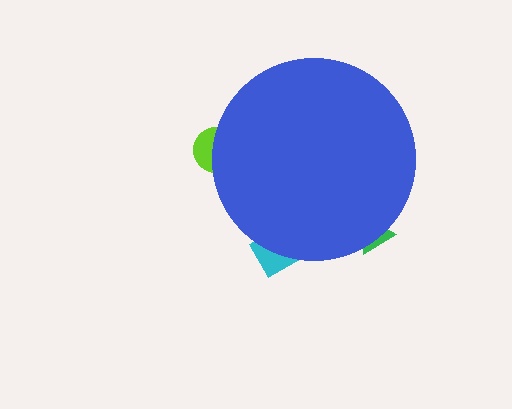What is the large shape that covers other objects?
A blue circle.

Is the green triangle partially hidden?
Yes, the green triangle is partially hidden behind the blue circle.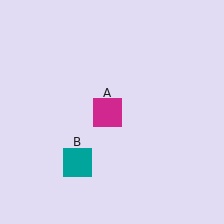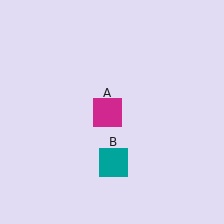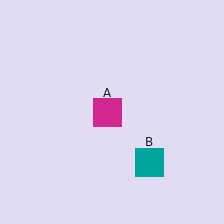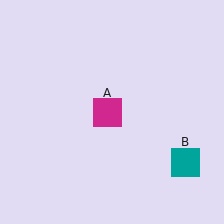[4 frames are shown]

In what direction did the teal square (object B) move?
The teal square (object B) moved right.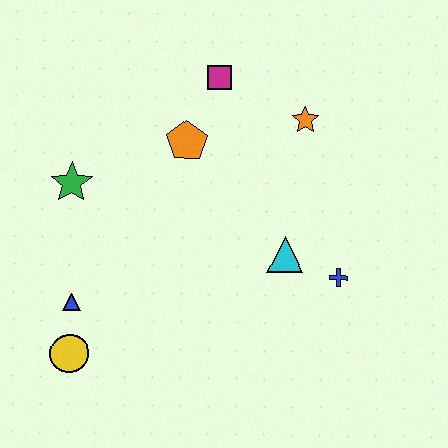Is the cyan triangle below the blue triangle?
No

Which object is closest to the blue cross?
The cyan triangle is closest to the blue cross.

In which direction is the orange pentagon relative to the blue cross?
The orange pentagon is to the left of the blue cross.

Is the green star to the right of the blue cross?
No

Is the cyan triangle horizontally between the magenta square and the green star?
No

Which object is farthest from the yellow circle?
The orange star is farthest from the yellow circle.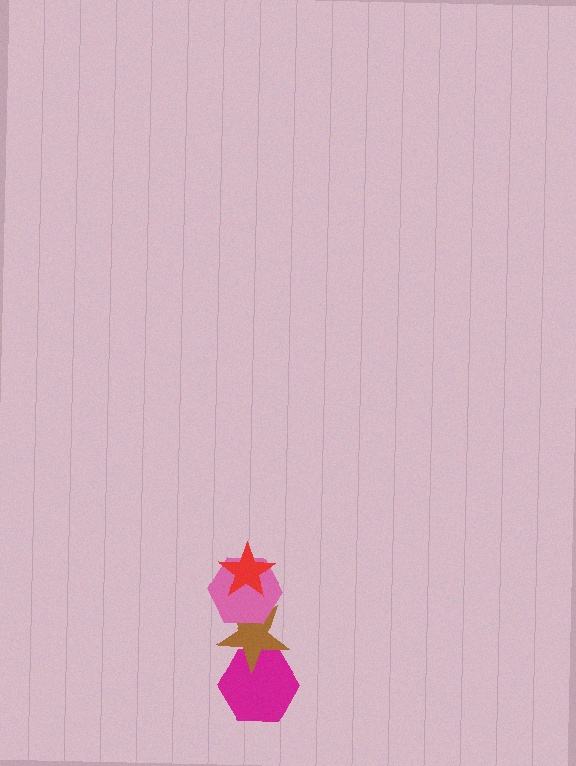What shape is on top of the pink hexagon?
The red star is on top of the pink hexagon.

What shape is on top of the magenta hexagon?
The brown star is on top of the magenta hexagon.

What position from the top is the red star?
The red star is 1st from the top.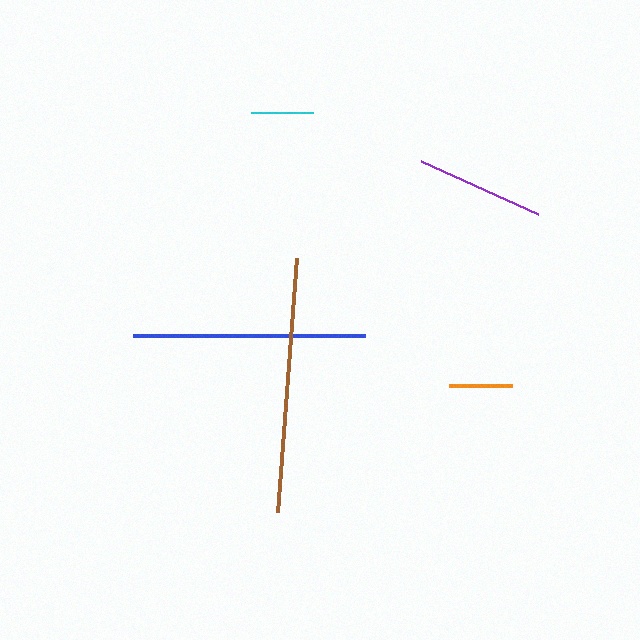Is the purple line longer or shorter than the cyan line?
The purple line is longer than the cyan line.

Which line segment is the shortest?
The cyan line is the shortest at approximately 62 pixels.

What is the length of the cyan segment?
The cyan segment is approximately 62 pixels long.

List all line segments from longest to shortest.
From longest to shortest: brown, blue, purple, orange, cyan.